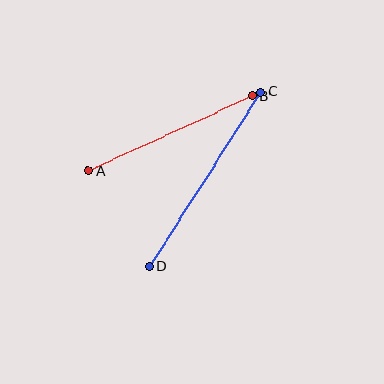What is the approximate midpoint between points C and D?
The midpoint is at approximately (205, 179) pixels.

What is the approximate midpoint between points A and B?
The midpoint is at approximately (170, 133) pixels.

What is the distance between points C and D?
The distance is approximately 207 pixels.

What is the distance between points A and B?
The distance is approximately 181 pixels.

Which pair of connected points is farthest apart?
Points C and D are farthest apart.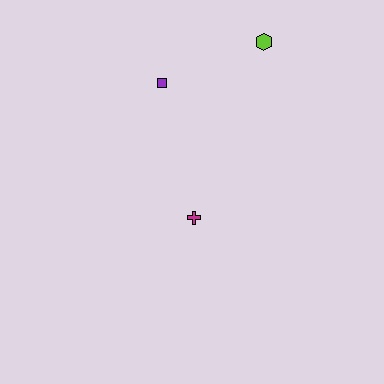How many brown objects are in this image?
There are no brown objects.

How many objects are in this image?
There are 3 objects.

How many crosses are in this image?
There is 1 cross.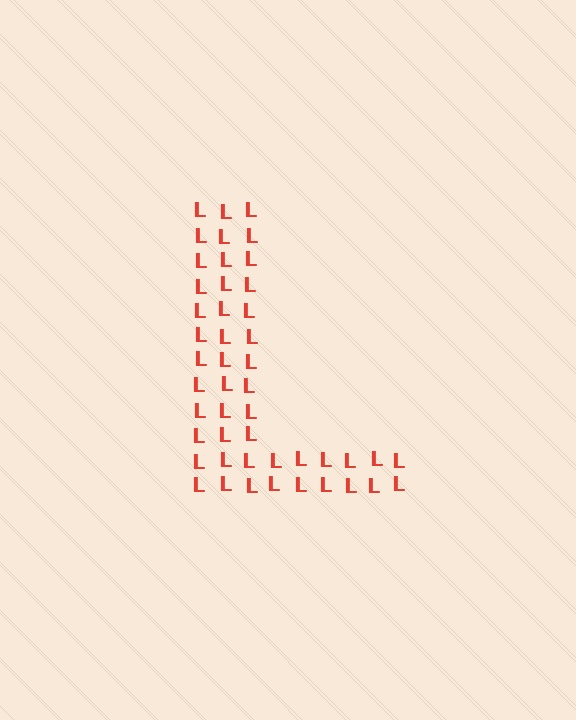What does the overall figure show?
The overall figure shows the letter L.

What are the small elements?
The small elements are letter L's.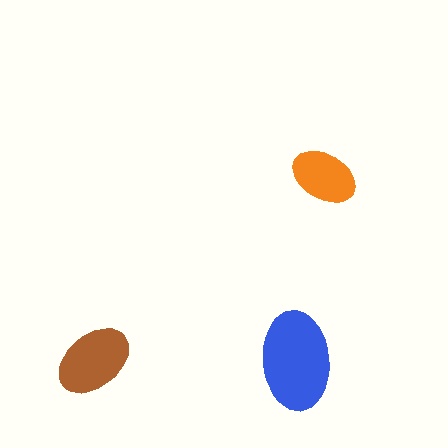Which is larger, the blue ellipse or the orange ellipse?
The blue one.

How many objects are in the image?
There are 3 objects in the image.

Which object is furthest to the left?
The brown ellipse is leftmost.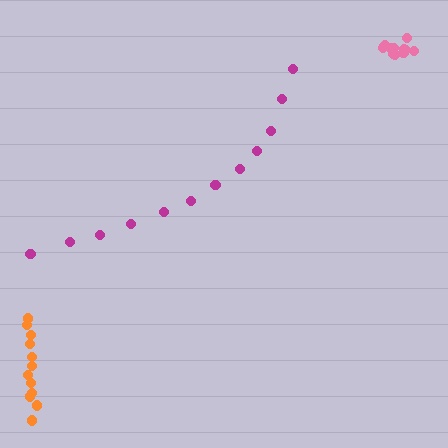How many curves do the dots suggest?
There are 3 distinct paths.